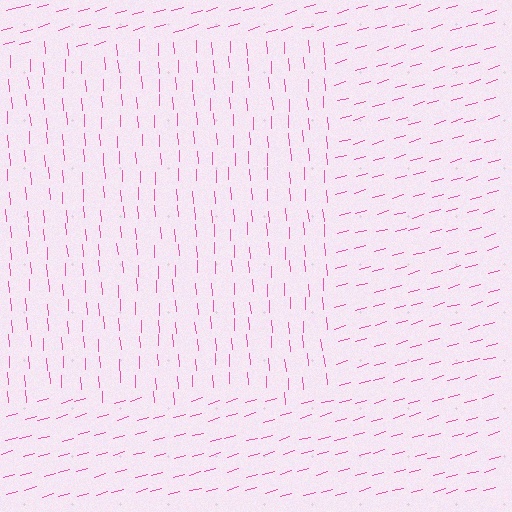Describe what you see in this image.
The image is filled with small pink line segments. A rectangle region in the image has lines oriented differently from the surrounding lines, creating a visible texture boundary.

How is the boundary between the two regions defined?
The boundary is defined purely by a change in line orientation (approximately 77 degrees difference). All lines are the same color and thickness.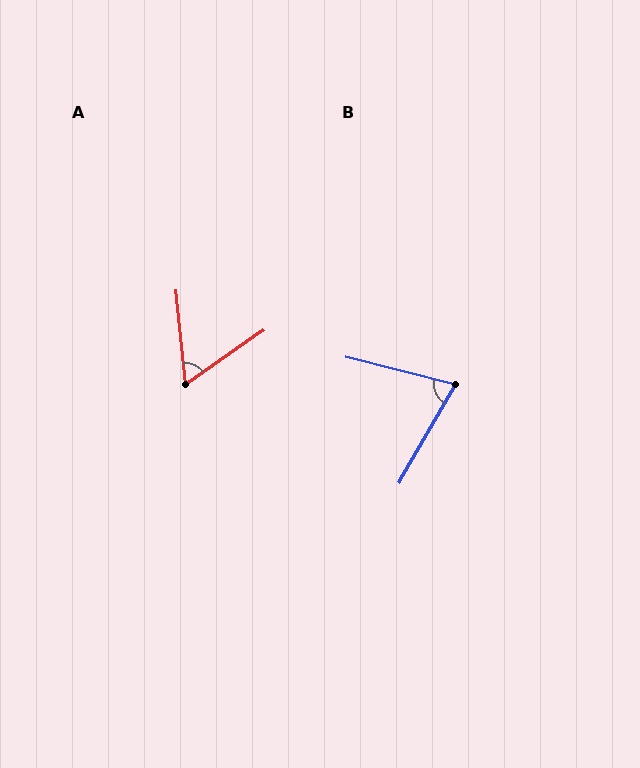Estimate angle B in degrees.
Approximately 74 degrees.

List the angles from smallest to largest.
A (61°), B (74°).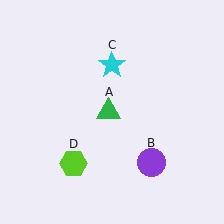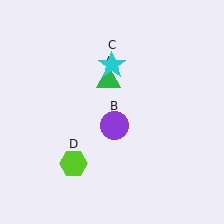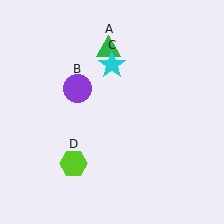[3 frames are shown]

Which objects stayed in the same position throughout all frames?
Cyan star (object C) and lime hexagon (object D) remained stationary.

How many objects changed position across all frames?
2 objects changed position: green triangle (object A), purple circle (object B).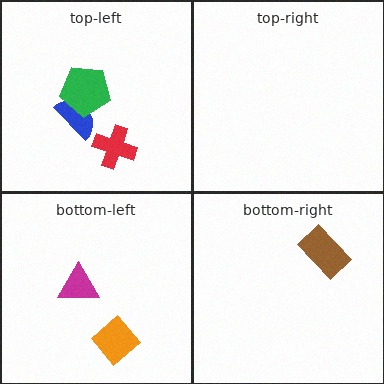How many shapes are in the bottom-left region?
2.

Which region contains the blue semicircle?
The top-left region.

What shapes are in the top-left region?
The blue semicircle, the red cross, the green pentagon.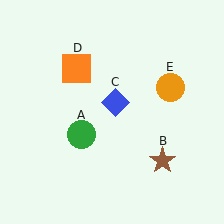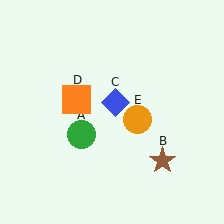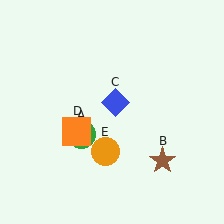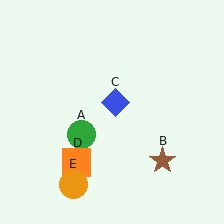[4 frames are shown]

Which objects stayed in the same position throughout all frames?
Green circle (object A) and brown star (object B) and blue diamond (object C) remained stationary.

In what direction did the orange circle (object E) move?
The orange circle (object E) moved down and to the left.